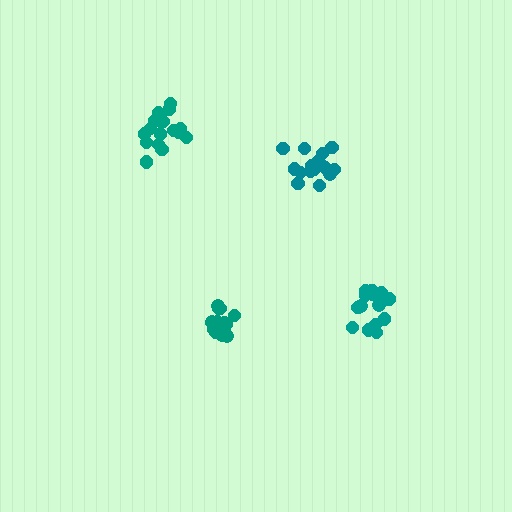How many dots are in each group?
Group 1: 17 dots, Group 2: 18 dots, Group 3: 16 dots, Group 4: 16 dots (67 total).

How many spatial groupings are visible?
There are 4 spatial groupings.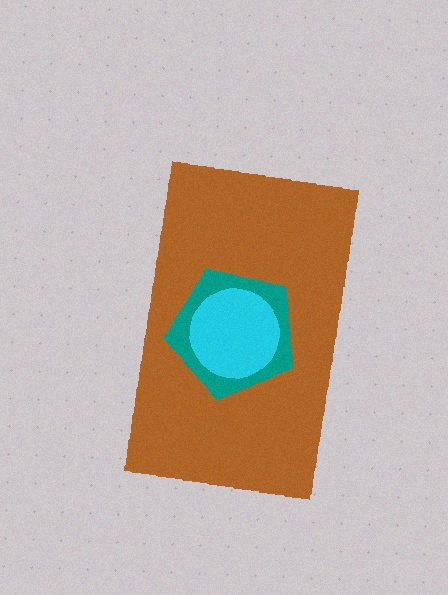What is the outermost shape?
The brown rectangle.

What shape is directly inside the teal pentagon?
The cyan circle.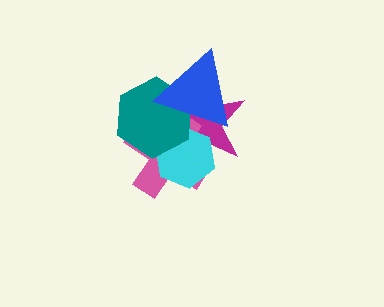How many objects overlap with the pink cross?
4 objects overlap with the pink cross.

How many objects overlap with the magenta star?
4 objects overlap with the magenta star.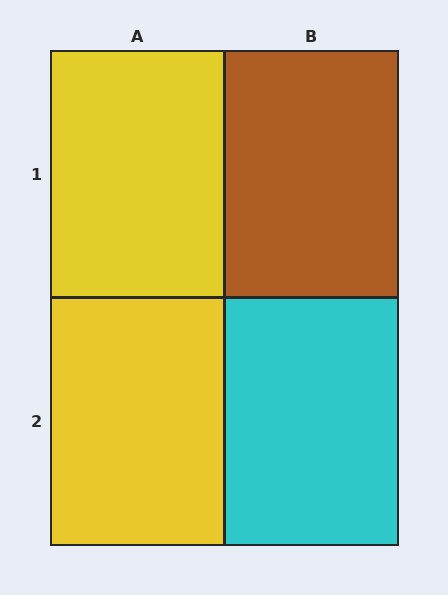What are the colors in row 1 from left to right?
Yellow, brown.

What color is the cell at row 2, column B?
Cyan.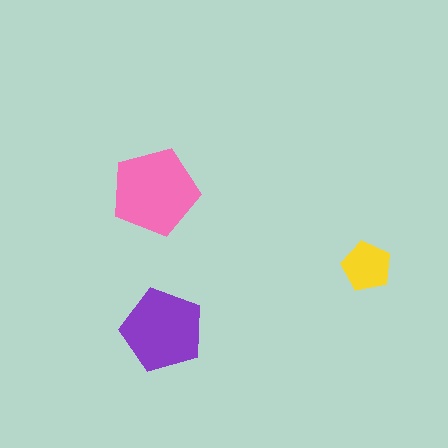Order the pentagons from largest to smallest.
the pink one, the purple one, the yellow one.